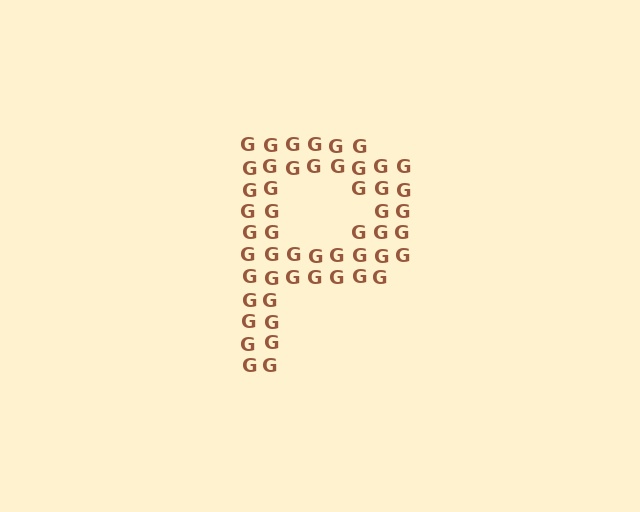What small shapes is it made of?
It is made of small letter G's.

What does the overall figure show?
The overall figure shows the letter P.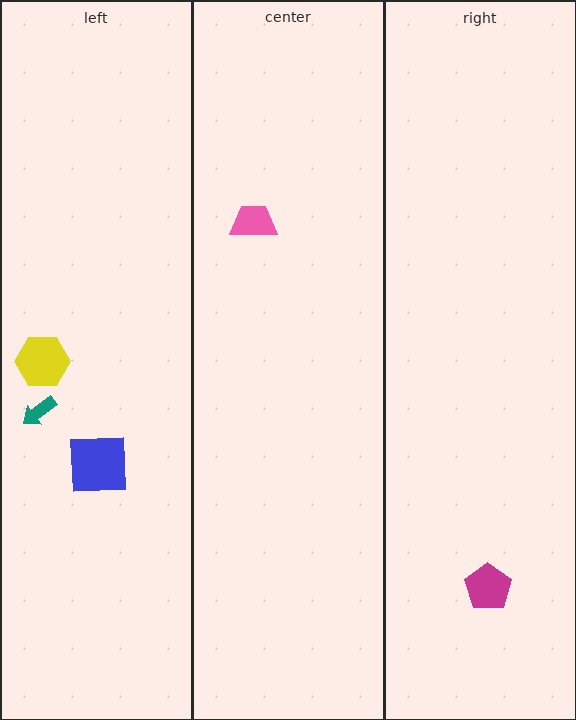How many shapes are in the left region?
3.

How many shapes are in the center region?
1.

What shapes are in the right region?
The magenta pentagon.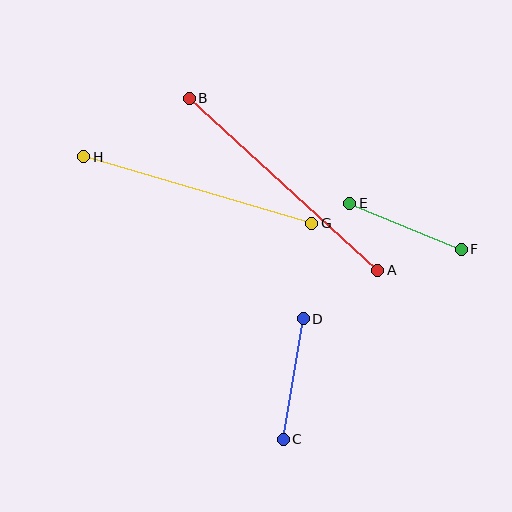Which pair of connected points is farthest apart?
Points A and B are farthest apart.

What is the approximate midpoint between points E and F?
The midpoint is at approximately (406, 226) pixels.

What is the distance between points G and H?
The distance is approximately 237 pixels.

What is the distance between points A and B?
The distance is approximately 255 pixels.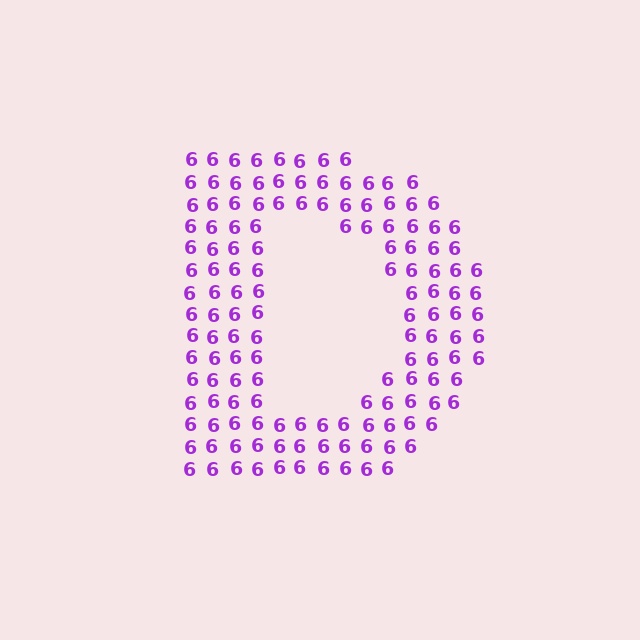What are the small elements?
The small elements are digit 6's.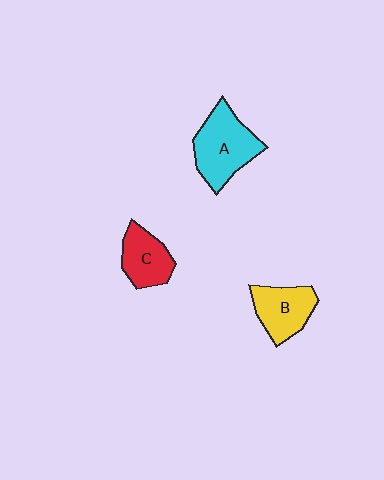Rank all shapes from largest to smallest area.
From largest to smallest: A (cyan), B (yellow), C (red).